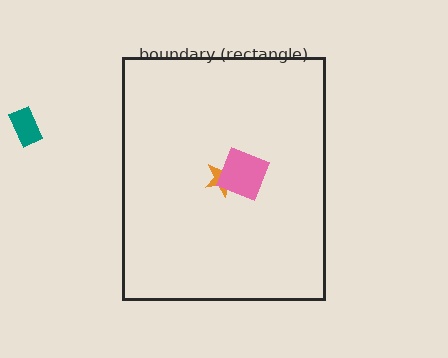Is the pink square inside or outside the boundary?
Inside.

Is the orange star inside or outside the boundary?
Inside.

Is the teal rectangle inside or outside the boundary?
Outside.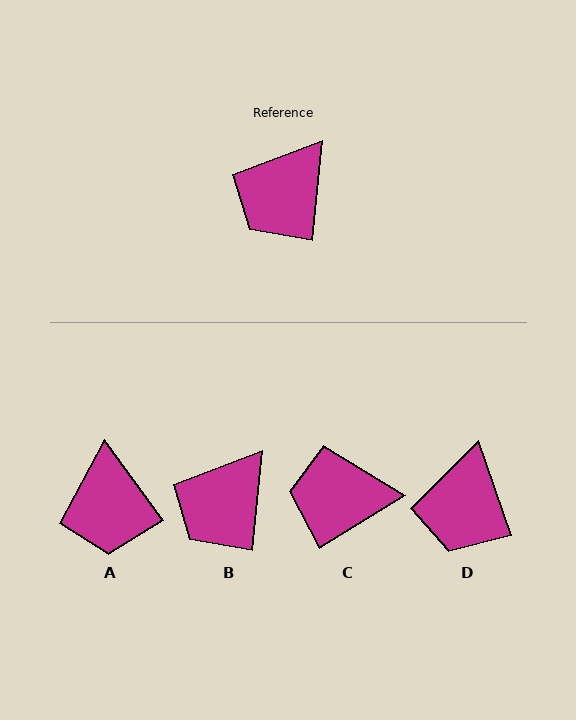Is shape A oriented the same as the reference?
No, it is off by about 42 degrees.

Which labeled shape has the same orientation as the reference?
B.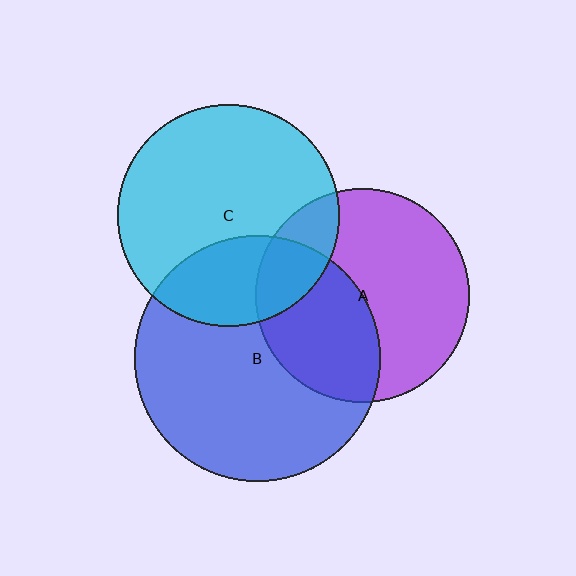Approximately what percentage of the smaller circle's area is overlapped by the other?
Approximately 20%.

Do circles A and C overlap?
Yes.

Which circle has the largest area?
Circle B (blue).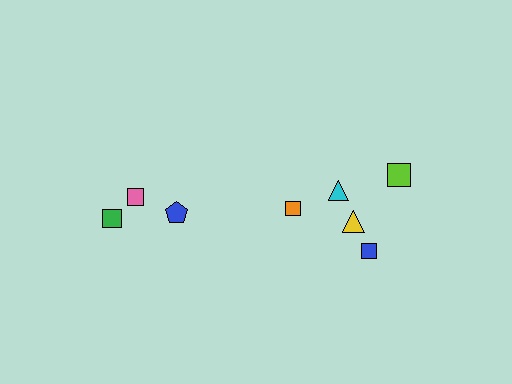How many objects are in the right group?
There are 5 objects.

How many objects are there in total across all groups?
There are 8 objects.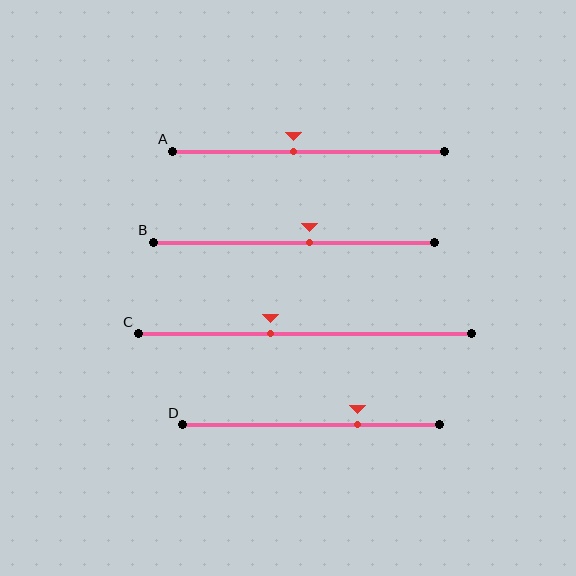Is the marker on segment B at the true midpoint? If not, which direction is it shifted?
No, the marker on segment B is shifted to the right by about 6% of the segment length.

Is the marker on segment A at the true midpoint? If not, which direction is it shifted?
No, the marker on segment A is shifted to the left by about 6% of the segment length.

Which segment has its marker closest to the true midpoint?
Segment A has its marker closest to the true midpoint.